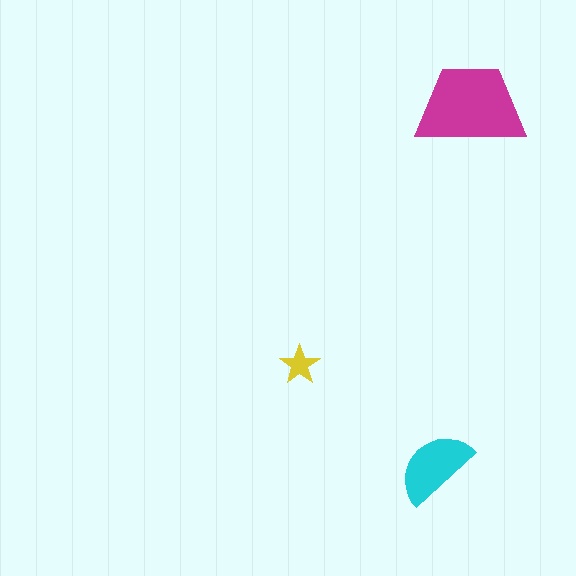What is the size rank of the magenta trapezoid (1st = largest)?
1st.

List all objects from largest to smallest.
The magenta trapezoid, the cyan semicircle, the yellow star.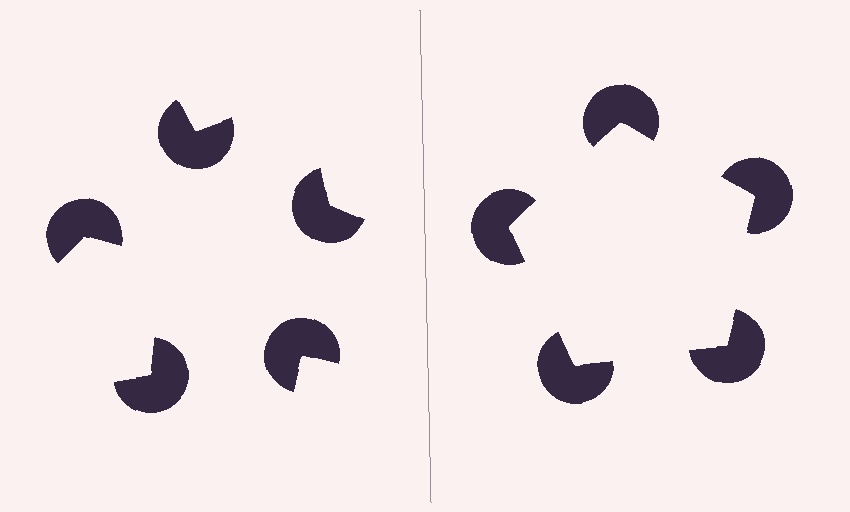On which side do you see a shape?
An illusory pentagon appears on the right side. On the left side the wedge cuts are rotated, so no coherent shape forms.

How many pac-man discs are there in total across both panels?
10 — 5 on each side.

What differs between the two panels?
The pac-man discs are positioned identically on both sides; only the wedge orientations differ. On the right they align to a pentagon; on the left they are misaligned.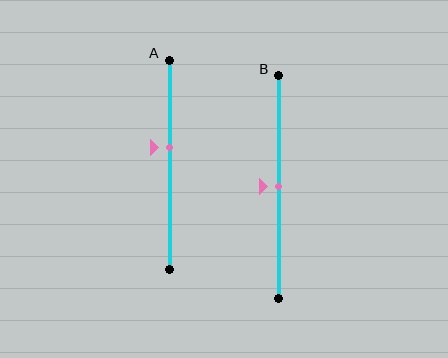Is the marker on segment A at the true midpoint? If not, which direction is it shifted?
No, the marker on segment A is shifted upward by about 8% of the segment length.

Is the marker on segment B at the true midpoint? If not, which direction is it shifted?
Yes, the marker on segment B is at the true midpoint.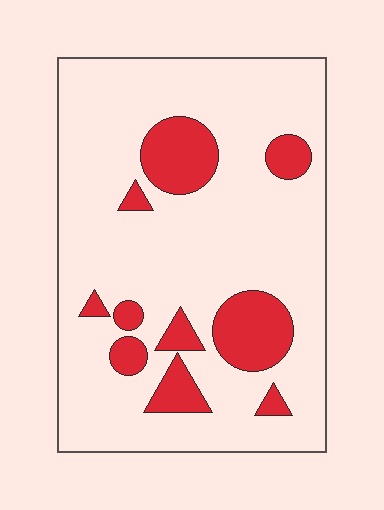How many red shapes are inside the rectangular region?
10.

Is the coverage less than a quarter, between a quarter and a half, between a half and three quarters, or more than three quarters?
Less than a quarter.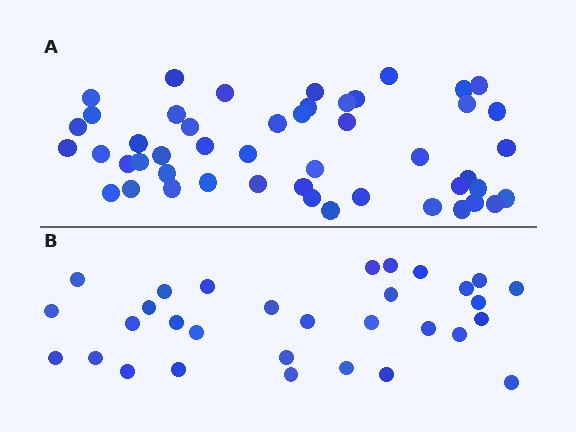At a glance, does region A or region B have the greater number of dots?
Region A (the top region) has more dots.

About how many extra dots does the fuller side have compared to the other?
Region A has approximately 15 more dots than region B.